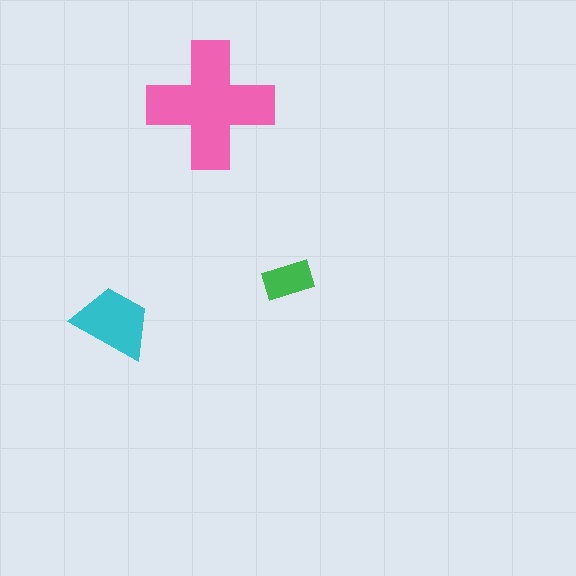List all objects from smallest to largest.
The green rectangle, the cyan trapezoid, the pink cross.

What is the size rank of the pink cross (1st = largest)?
1st.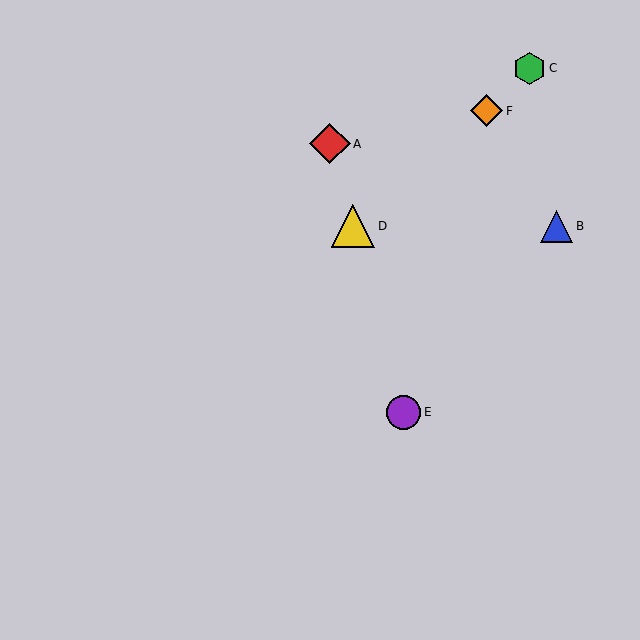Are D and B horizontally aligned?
Yes, both are at y≈226.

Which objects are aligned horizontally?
Objects B, D are aligned horizontally.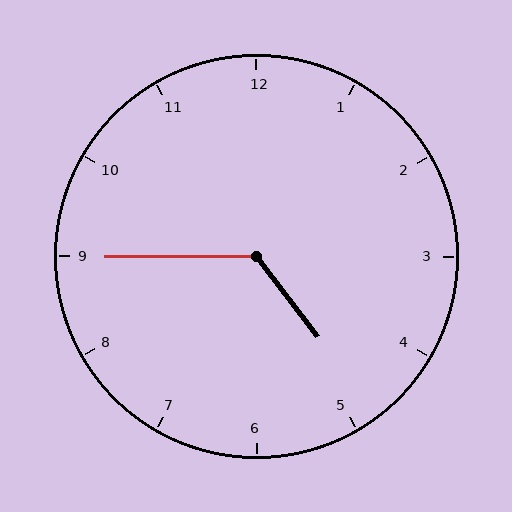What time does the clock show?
4:45.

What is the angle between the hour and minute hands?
Approximately 128 degrees.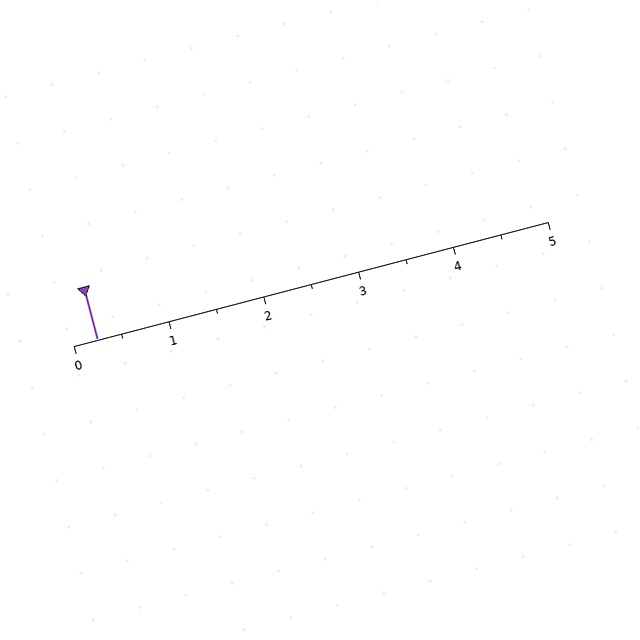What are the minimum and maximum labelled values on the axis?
The axis runs from 0 to 5.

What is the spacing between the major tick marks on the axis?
The major ticks are spaced 1 apart.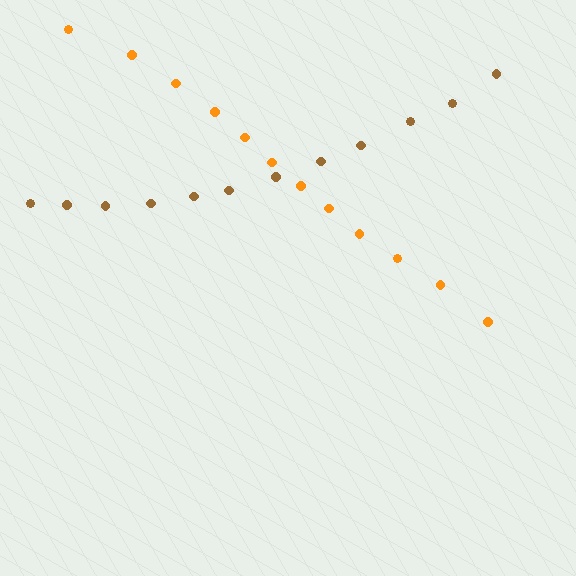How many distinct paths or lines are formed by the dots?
There are 2 distinct paths.